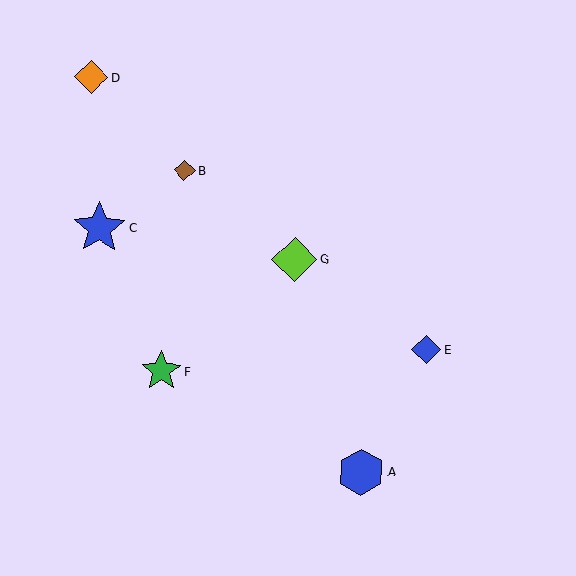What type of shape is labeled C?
Shape C is a blue star.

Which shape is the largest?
The blue star (labeled C) is the largest.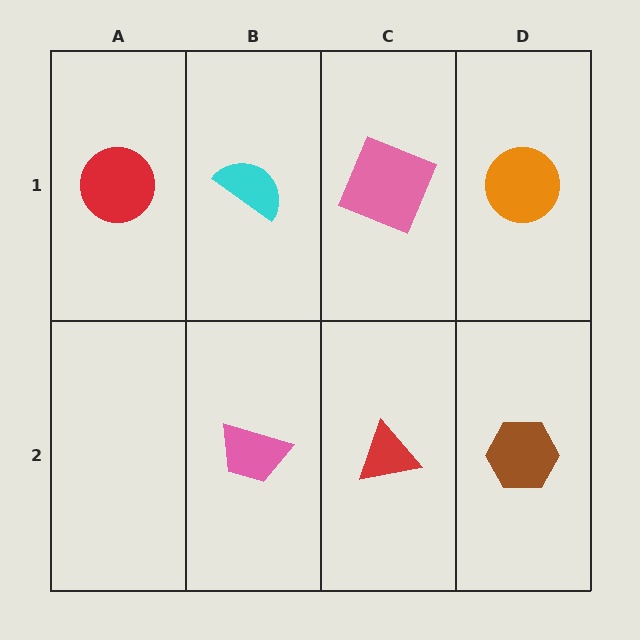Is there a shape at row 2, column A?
No, that cell is empty.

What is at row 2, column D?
A brown hexagon.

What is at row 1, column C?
A pink square.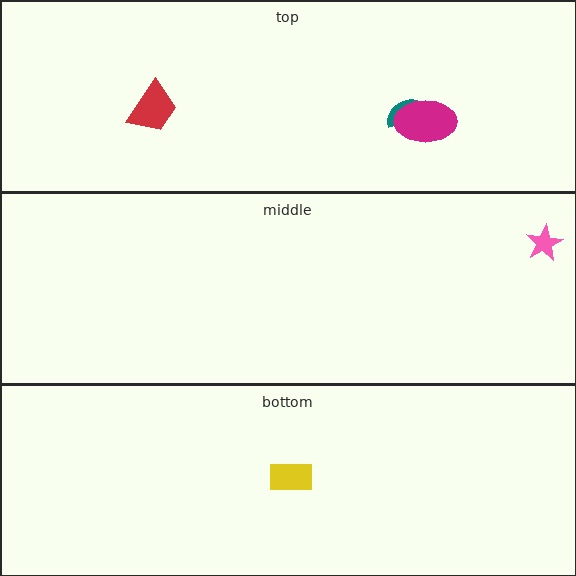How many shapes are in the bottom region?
1.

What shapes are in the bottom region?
The yellow rectangle.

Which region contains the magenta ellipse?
The top region.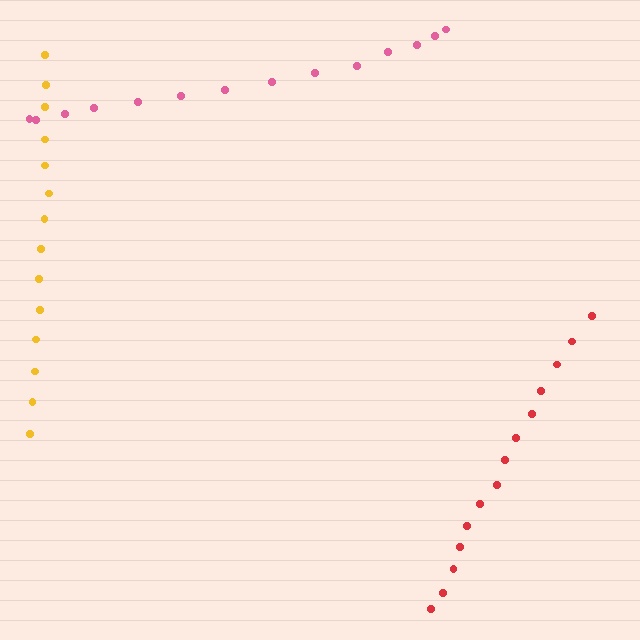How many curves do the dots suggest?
There are 3 distinct paths.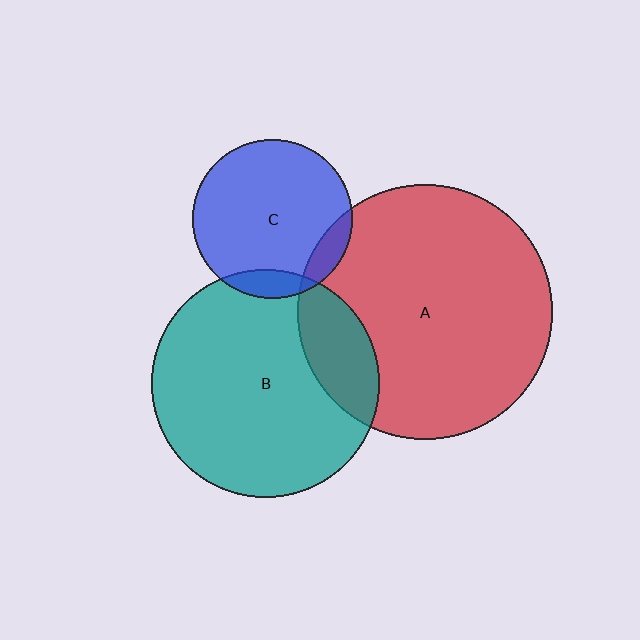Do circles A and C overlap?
Yes.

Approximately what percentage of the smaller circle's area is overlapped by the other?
Approximately 10%.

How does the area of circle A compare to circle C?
Approximately 2.6 times.